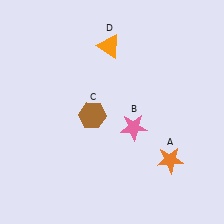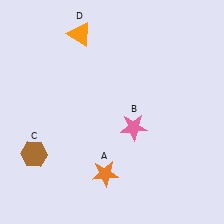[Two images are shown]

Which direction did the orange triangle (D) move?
The orange triangle (D) moved left.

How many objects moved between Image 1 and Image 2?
3 objects moved between the two images.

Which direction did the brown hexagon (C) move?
The brown hexagon (C) moved left.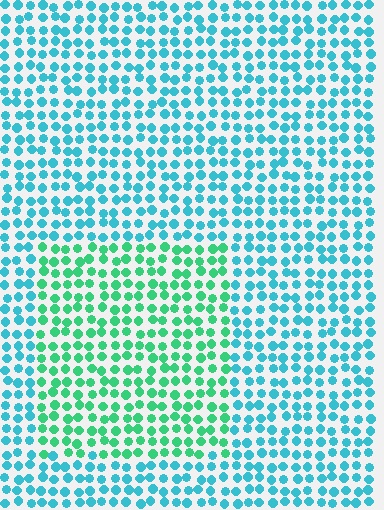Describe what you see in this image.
The image is filled with small cyan elements in a uniform arrangement. A rectangle-shaped region is visible where the elements are tinted to a slightly different hue, forming a subtle color boundary.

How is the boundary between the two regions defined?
The boundary is defined purely by a slight shift in hue (about 40 degrees). Spacing, size, and orientation are identical on both sides.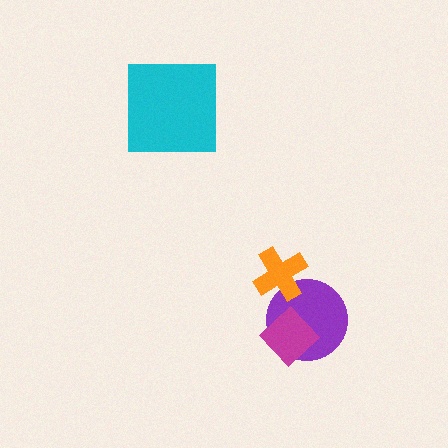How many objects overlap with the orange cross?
1 object overlaps with the orange cross.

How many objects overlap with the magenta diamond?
1 object overlaps with the magenta diamond.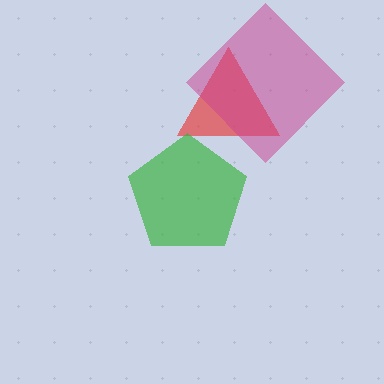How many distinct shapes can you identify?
There are 3 distinct shapes: a red triangle, a magenta diamond, a green pentagon.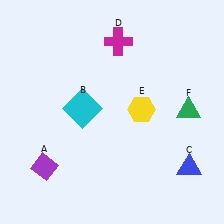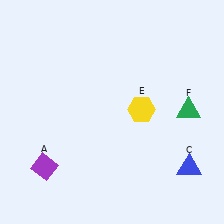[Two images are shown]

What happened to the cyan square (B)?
The cyan square (B) was removed in Image 2. It was in the top-left area of Image 1.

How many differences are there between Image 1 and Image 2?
There are 2 differences between the two images.